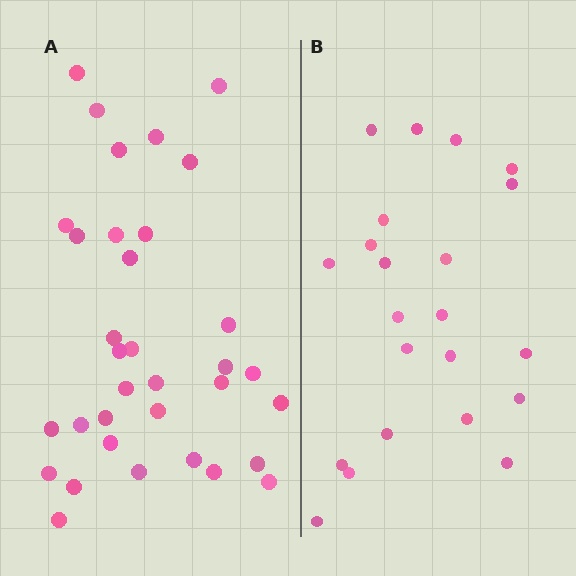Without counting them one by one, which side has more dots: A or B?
Region A (the left region) has more dots.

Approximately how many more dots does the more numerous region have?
Region A has roughly 12 or so more dots than region B.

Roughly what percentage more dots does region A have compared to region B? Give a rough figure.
About 55% more.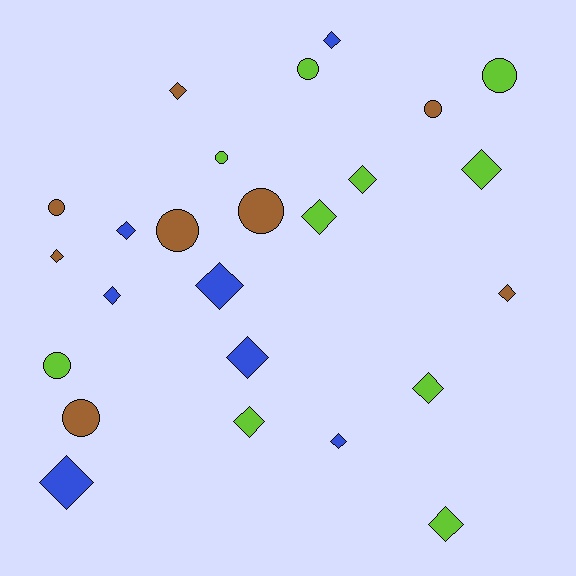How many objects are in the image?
There are 25 objects.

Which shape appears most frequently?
Diamond, with 16 objects.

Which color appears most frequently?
Lime, with 10 objects.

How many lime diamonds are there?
There are 6 lime diamonds.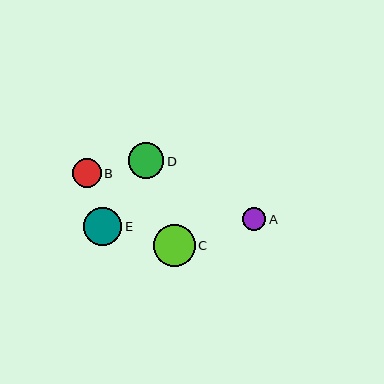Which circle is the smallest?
Circle A is the smallest with a size of approximately 23 pixels.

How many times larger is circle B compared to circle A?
Circle B is approximately 1.2 times the size of circle A.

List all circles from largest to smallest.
From largest to smallest: C, E, D, B, A.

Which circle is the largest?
Circle C is the largest with a size of approximately 42 pixels.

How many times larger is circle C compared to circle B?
Circle C is approximately 1.5 times the size of circle B.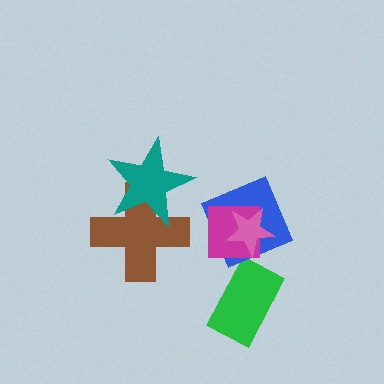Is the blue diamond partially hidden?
Yes, it is partially covered by another shape.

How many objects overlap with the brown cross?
1 object overlaps with the brown cross.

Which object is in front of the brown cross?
The teal star is in front of the brown cross.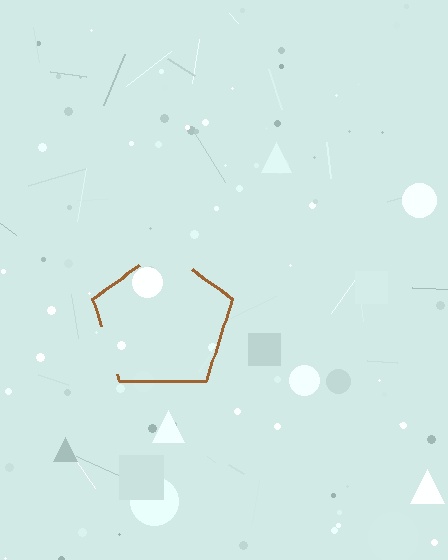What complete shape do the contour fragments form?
The contour fragments form a pentagon.